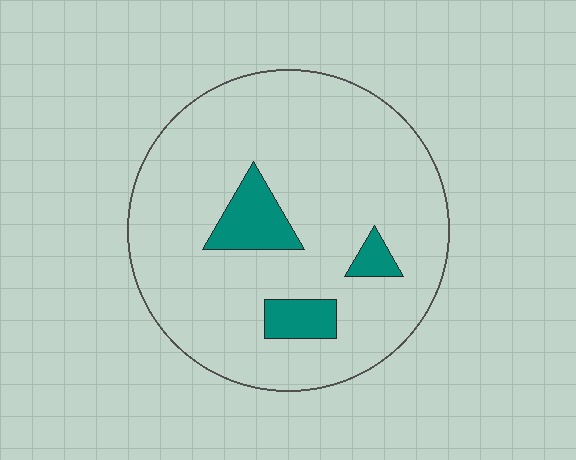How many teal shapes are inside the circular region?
3.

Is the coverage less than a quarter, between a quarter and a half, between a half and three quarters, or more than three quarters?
Less than a quarter.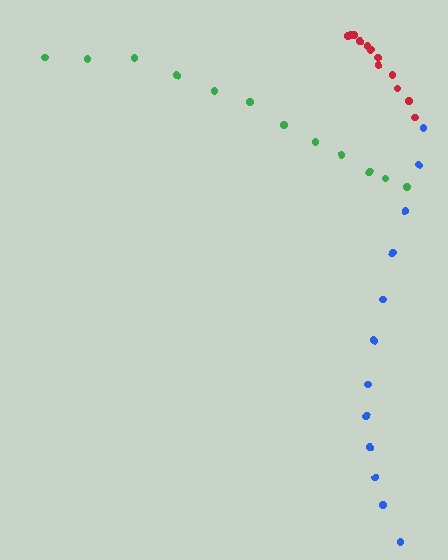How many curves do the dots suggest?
There are 3 distinct paths.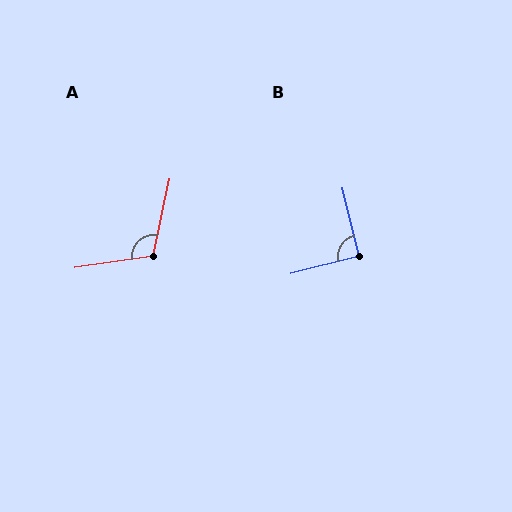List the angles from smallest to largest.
B (91°), A (110°).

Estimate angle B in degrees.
Approximately 91 degrees.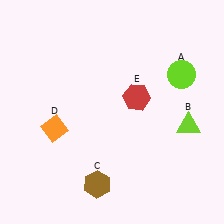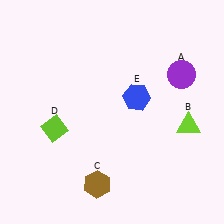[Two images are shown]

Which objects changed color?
A changed from lime to purple. D changed from orange to lime. E changed from red to blue.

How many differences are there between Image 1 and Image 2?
There are 3 differences between the two images.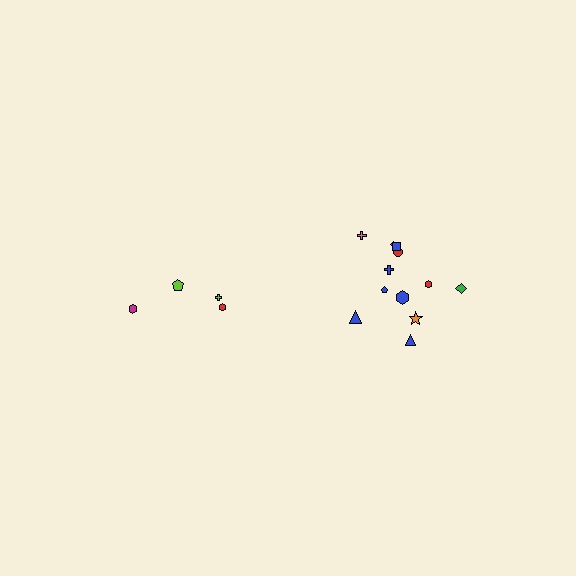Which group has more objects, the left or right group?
The right group.